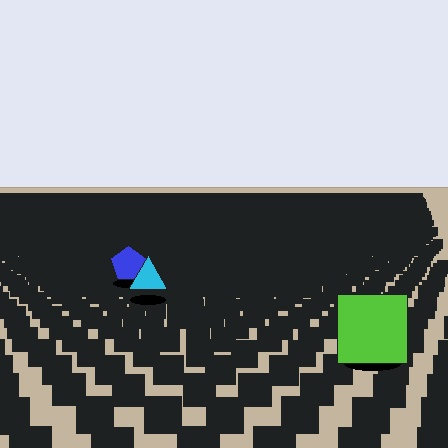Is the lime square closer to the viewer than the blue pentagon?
Yes. The lime square is closer — you can tell from the texture gradient: the ground texture is coarser near it.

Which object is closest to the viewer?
The lime square is closest. The texture marks near it are larger and more spread out.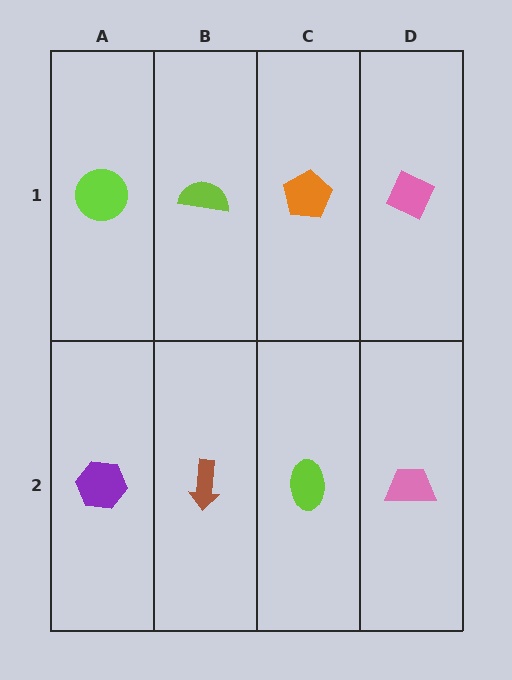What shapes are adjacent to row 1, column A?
A purple hexagon (row 2, column A), a lime semicircle (row 1, column B).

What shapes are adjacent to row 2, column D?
A pink diamond (row 1, column D), a lime ellipse (row 2, column C).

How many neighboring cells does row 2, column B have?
3.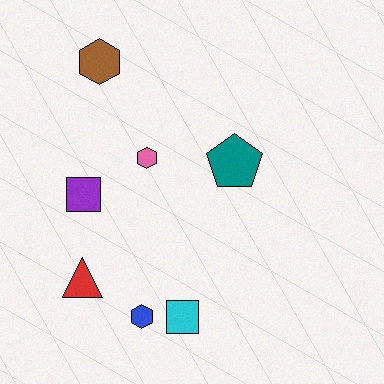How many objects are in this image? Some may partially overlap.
There are 7 objects.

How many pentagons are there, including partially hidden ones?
There is 1 pentagon.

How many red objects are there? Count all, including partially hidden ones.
There is 1 red object.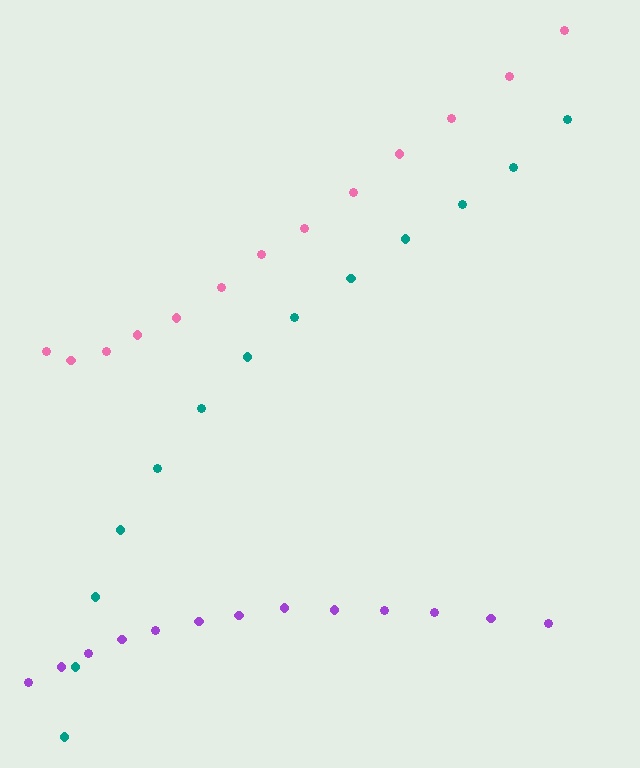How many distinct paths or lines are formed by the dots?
There are 3 distinct paths.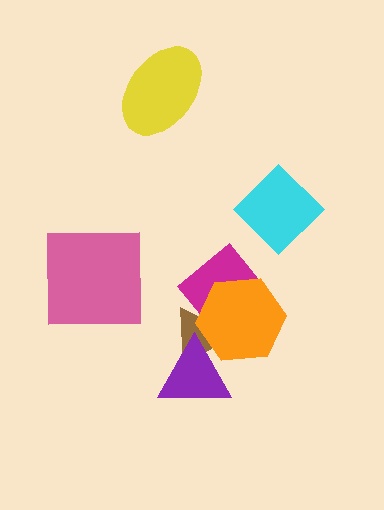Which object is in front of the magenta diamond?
The orange hexagon is in front of the magenta diamond.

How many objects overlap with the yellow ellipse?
0 objects overlap with the yellow ellipse.